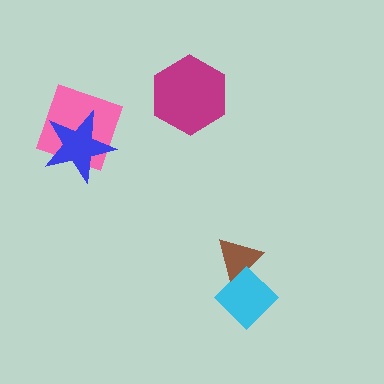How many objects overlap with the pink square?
1 object overlaps with the pink square.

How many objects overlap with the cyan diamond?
1 object overlaps with the cyan diamond.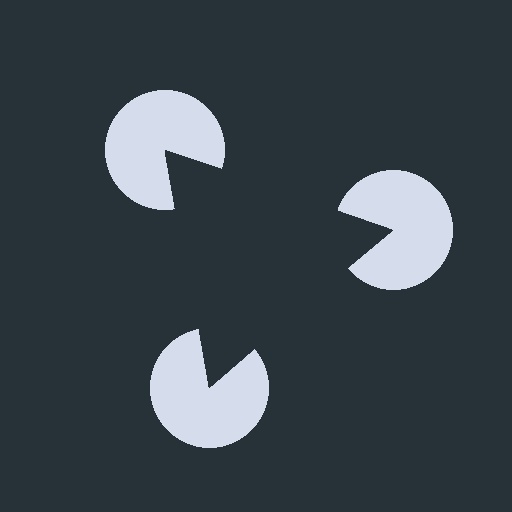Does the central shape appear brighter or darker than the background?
It typically appears slightly darker than the background, even though no actual brightness change is drawn.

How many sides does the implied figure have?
3 sides.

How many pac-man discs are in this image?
There are 3 — one at each vertex of the illusory triangle.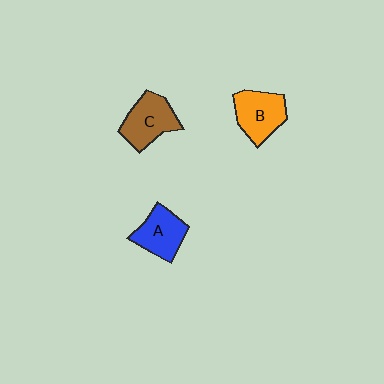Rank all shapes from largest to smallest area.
From largest to smallest: C (brown), B (orange), A (blue).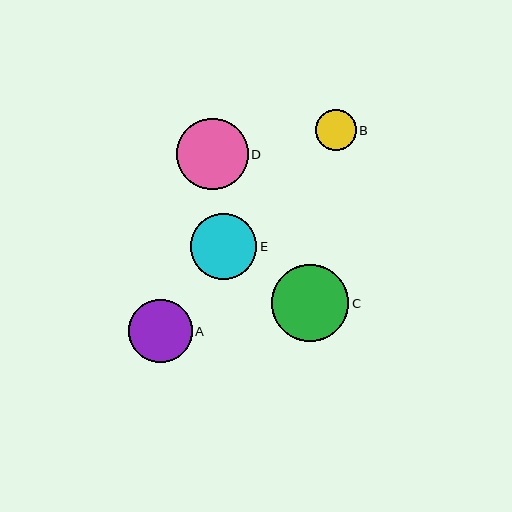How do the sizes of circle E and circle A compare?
Circle E and circle A are approximately the same size.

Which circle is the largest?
Circle C is the largest with a size of approximately 77 pixels.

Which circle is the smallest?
Circle B is the smallest with a size of approximately 41 pixels.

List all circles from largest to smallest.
From largest to smallest: C, D, E, A, B.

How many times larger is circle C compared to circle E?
Circle C is approximately 1.2 times the size of circle E.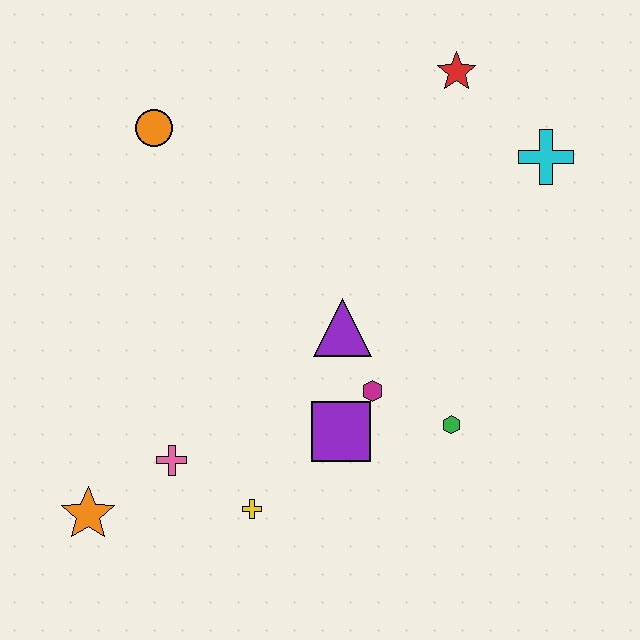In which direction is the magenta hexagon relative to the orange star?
The magenta hexagon is to the right of the orange star.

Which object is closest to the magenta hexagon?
The purple square is closest to the magenta hexagon.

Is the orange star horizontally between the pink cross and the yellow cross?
No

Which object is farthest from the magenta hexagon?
The orange circle is farthest from the magenta hexagon.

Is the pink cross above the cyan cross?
No